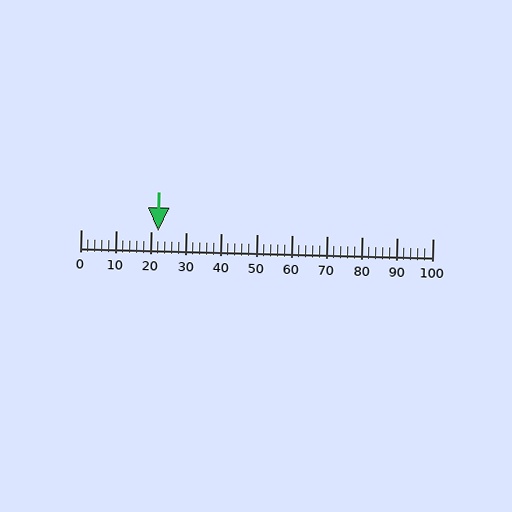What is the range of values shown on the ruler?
The ruler shows values from 0 to 100.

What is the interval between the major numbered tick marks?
The major tick marks are spaced 10 units apart.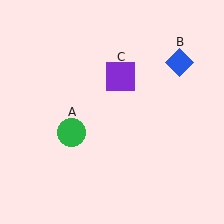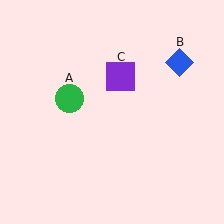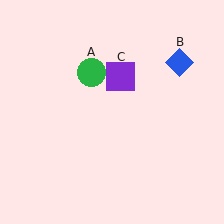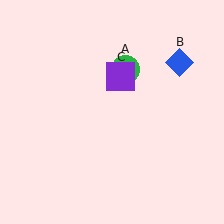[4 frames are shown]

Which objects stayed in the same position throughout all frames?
Blue diamond (object B) and purple square (object C) remained stationary.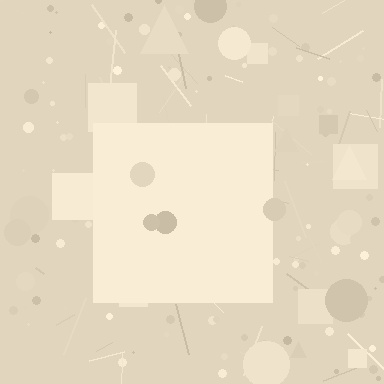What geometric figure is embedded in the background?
A square is embedded in the background.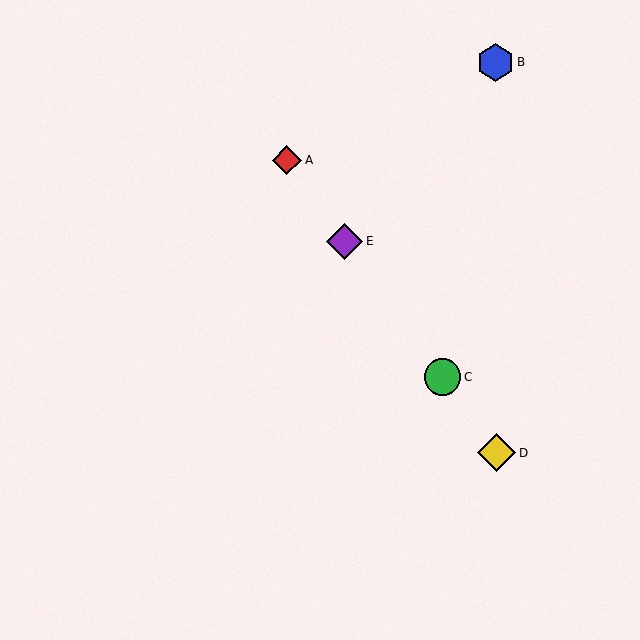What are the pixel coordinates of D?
Object D is at (497, 453).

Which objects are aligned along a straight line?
Objects A, C, D, E are aligned along a straight line.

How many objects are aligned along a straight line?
4 objects (A, C, D, E) are aligned along a straight line.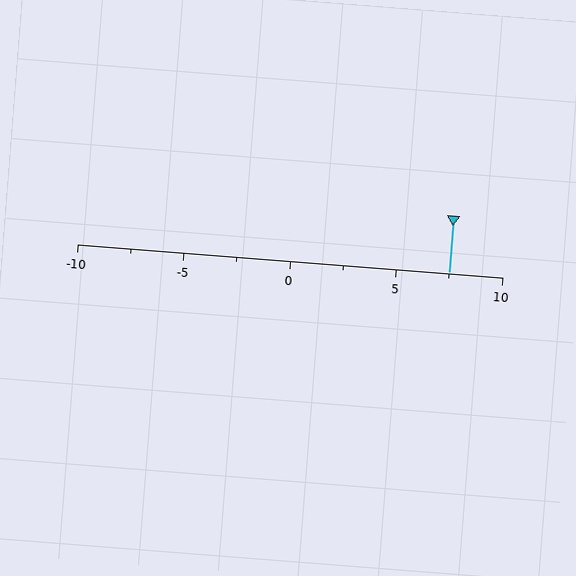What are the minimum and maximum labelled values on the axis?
The axis runs from -10 to 10.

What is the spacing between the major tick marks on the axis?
The major ticks are spaced 5 apart.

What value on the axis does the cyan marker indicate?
The marker indicates approximately 7.5.